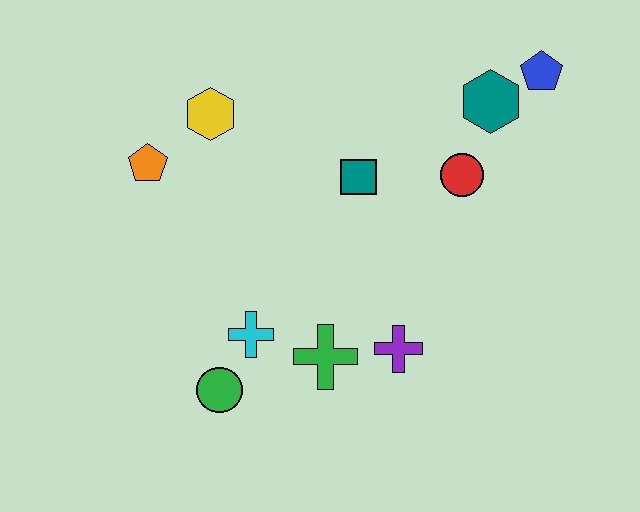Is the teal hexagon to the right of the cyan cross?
Yes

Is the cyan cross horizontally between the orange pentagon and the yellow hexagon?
No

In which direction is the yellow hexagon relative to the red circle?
The yellow hexagon is to the left of the red circle.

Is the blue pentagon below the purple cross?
No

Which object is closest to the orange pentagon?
The yellow hexagon is closest to the orange pentagon.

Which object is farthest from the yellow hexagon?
The blue pentagon is farthest from the yellow hexagon.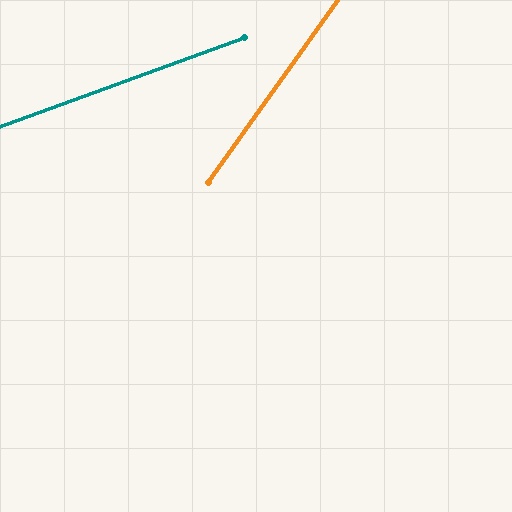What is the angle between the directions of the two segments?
Approximately 35 degrees.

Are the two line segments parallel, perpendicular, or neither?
Neither parallel nor perpendicular — they differ by about 35°.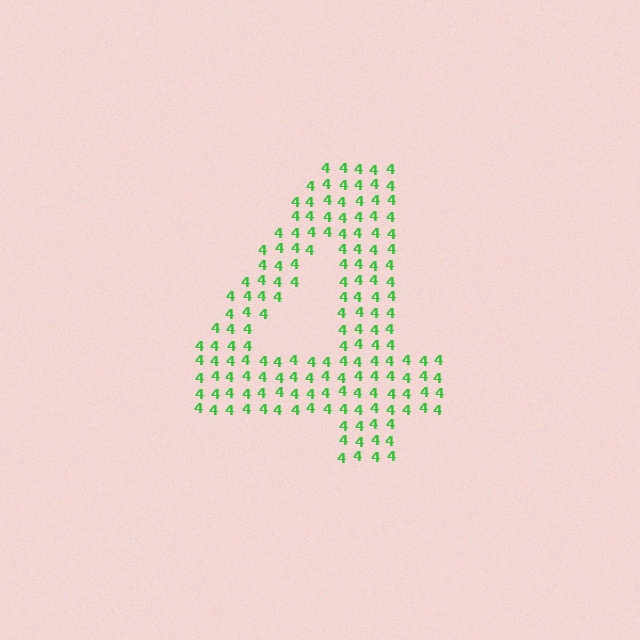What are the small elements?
The small elements are digit 4's.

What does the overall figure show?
The overall figure shows the digit 4.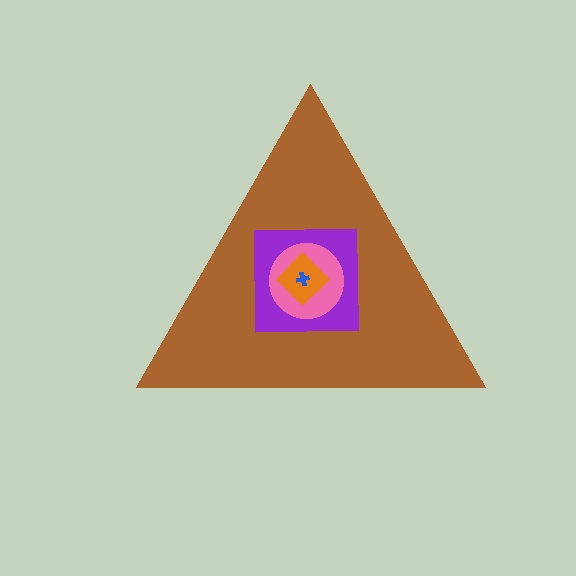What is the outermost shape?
The brown triangle.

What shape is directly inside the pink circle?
The orange diamond.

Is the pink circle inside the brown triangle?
Yes.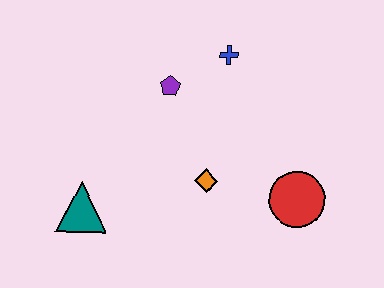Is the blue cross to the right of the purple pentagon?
Yes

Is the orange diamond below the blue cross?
Yes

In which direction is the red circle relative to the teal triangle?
The red circle is to the right of the teal triangle.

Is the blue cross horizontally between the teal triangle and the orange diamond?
No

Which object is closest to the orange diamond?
The red circle is closest to the orange diamond.